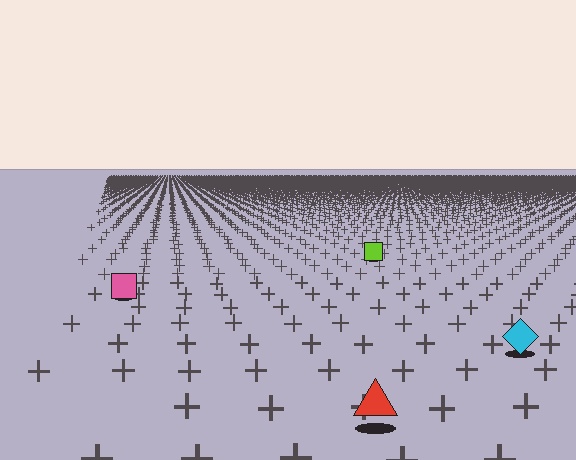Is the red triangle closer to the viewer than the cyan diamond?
Yes. The red triangle is closer — you can tell from the texture gradient: the ground texture is coarser near it.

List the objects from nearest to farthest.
From nearest to farthest: the red triangle, the cyan diamond, the pink square, the lime square.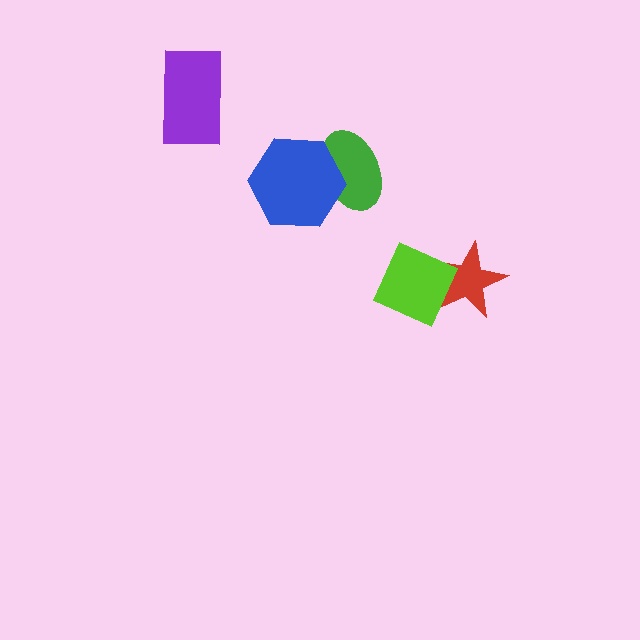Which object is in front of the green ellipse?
The blue hexagon is in front of the green ellipse.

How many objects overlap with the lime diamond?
1 object overlaps with the lime diamond.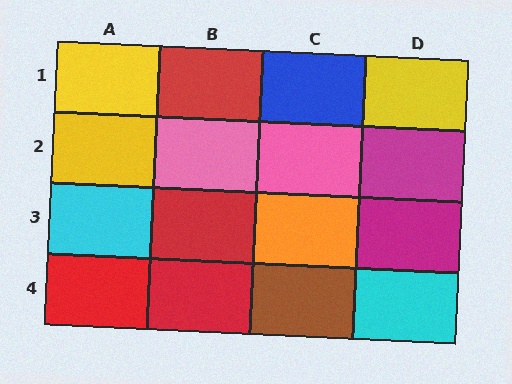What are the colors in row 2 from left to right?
Yellow, pink, pink, magenta.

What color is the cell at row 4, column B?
Red.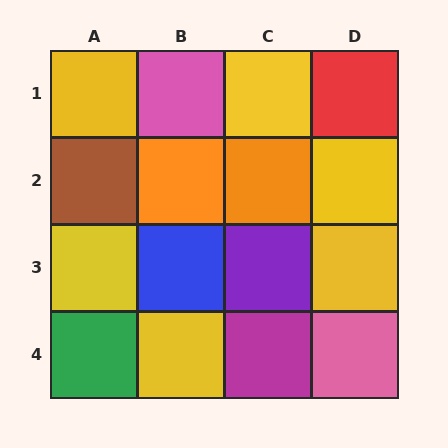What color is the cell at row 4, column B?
Yellow.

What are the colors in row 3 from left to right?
Yellow, blue, purple, yellow.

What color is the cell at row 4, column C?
Magenta.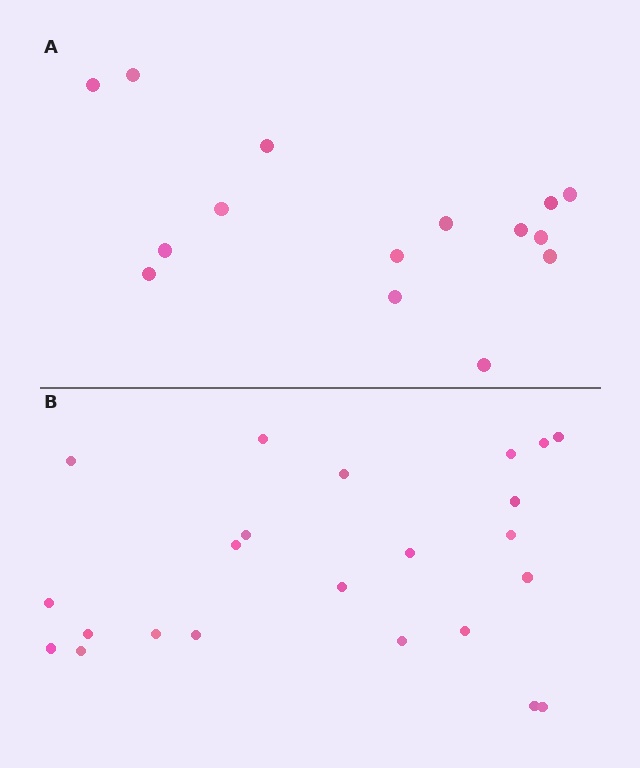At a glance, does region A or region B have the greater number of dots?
Region B (the bottom region) has more dots.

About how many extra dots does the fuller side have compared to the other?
Region B has roughly 8 or so more dots than region A.